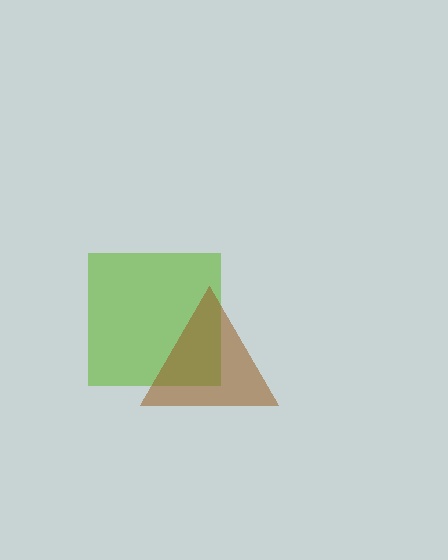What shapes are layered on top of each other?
The layered shapes are: a lime square, a brown triangle.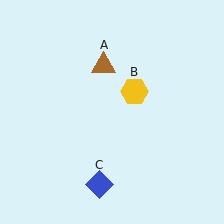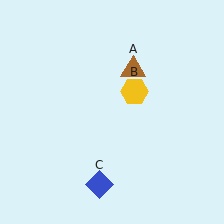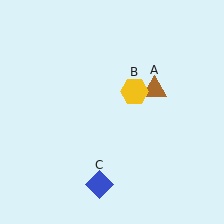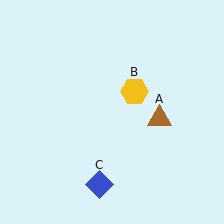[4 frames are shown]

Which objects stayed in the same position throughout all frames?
Yellow hexagon (object B) and blue diamond (object C) remained stationary.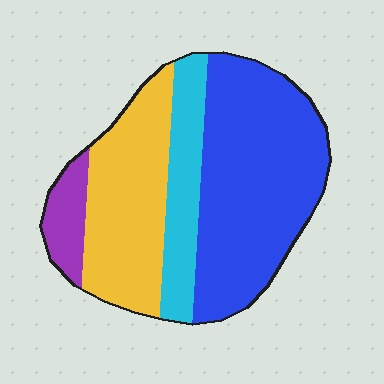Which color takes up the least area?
Purple, at roughly 10%.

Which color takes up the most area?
Blue, at roughly 45%.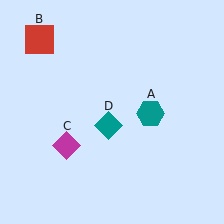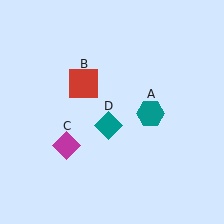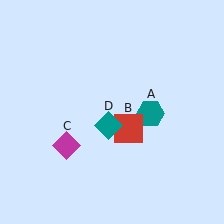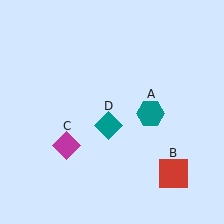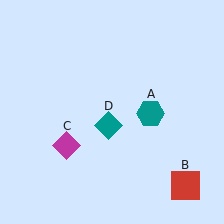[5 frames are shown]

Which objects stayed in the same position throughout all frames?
Teal hexagon (object A) and magenta diamond (object C) and teal diamond (object D) remained stationary.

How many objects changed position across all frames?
1 object changed position: red square (object B).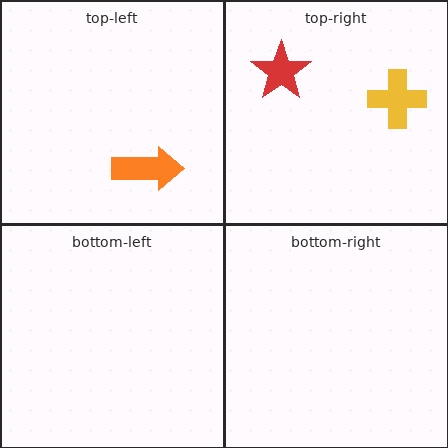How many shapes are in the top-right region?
2.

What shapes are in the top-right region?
The yellow cross, the red star.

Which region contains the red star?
The top-right region.